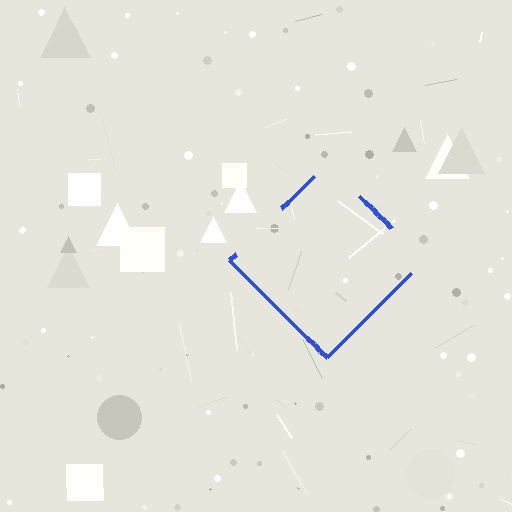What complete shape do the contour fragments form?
The contour fragments form a diamond.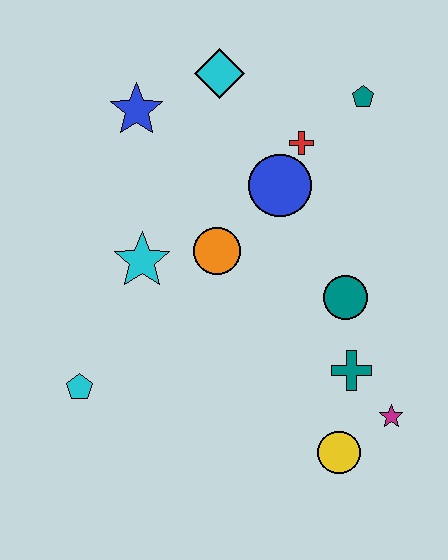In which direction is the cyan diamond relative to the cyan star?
The cyan diamond is above the cyan star.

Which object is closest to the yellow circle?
The magenta star is closest to the yellow circle.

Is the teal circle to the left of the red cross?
No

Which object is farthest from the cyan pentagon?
The teal pentagon is farthest from the cyan pentagon.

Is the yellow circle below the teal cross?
Yes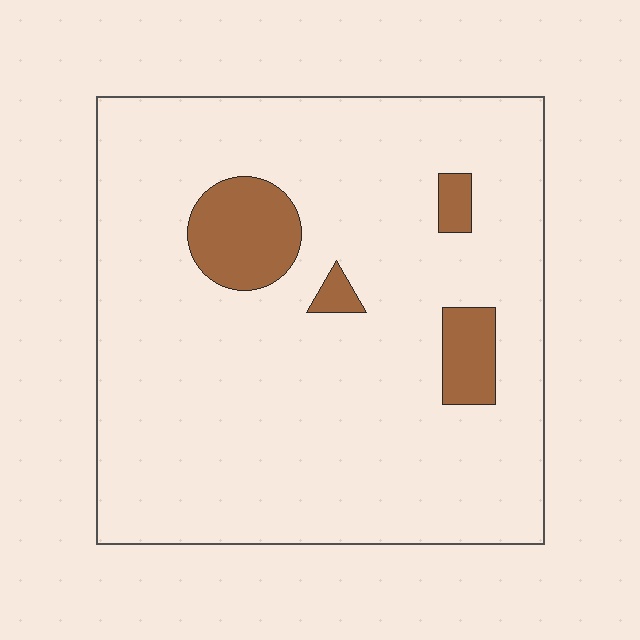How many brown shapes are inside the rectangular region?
4.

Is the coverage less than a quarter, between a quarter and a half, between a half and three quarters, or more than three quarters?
Less than a quarter.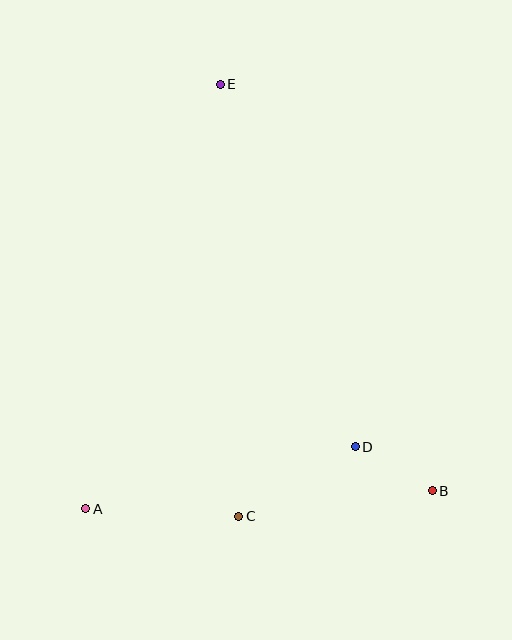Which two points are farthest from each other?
Points B and E are farthest from each other.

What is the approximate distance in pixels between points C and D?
The distance between C and D is approximately 136 pixels.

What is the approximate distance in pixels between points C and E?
The distance between C and E is approximately 433 pixels.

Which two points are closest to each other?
Points B and D are closest to each other.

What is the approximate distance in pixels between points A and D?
The distance between A and D is approximately 276 pixels.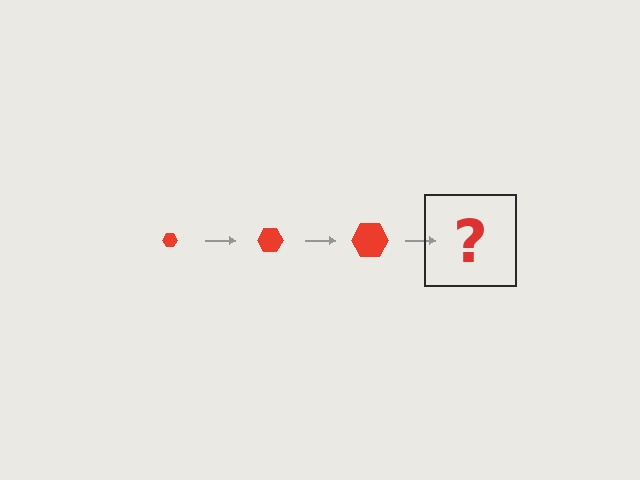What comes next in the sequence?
The next element should be a red hexagon, larger than the previous one.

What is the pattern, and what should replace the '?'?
The pattern is that the hexagon gets progressively larger each step. The '?' should be a red hexagon, larger than the previous one.